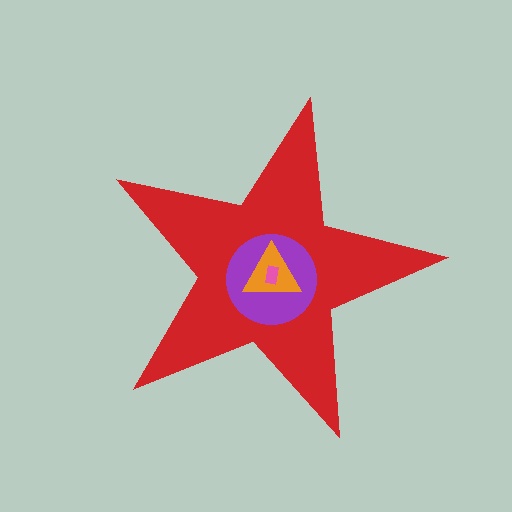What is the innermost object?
The pink rectangle.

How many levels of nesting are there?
4.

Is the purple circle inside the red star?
Yes.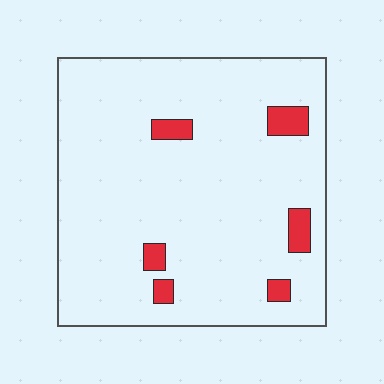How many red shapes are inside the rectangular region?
6.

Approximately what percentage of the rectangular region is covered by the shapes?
Approximately 5%.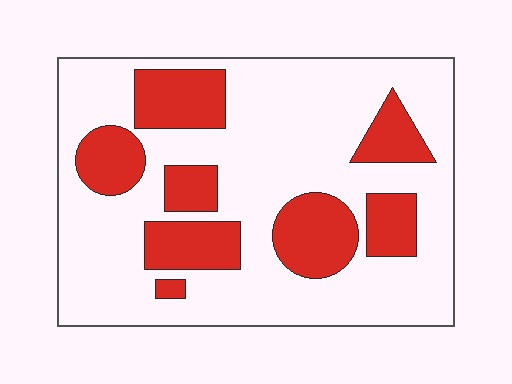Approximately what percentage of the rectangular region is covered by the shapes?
Approximately 30%.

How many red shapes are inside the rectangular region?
8.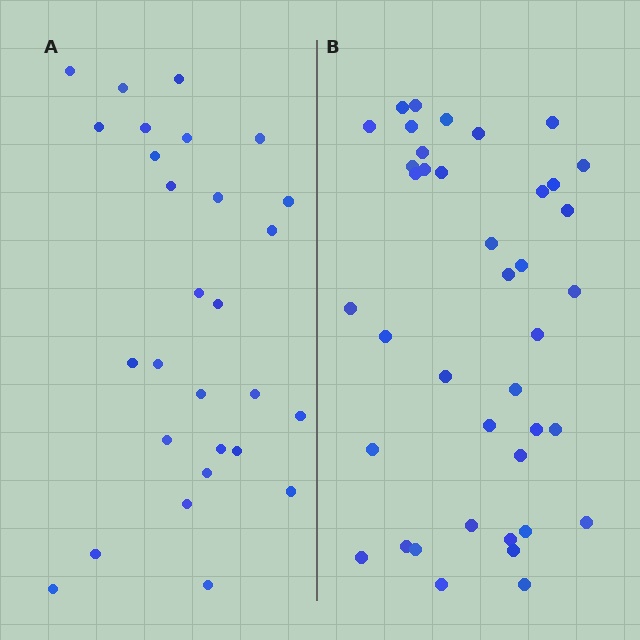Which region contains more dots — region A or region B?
Region B (the right region) has more dots.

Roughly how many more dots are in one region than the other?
Region B has roughly 12 or so more dots than region A.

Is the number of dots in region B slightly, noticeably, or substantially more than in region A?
Region B has noticeably more, but not dramatically so. The ratio is roughly 1.4 to 1.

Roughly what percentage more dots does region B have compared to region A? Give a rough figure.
About 45% more.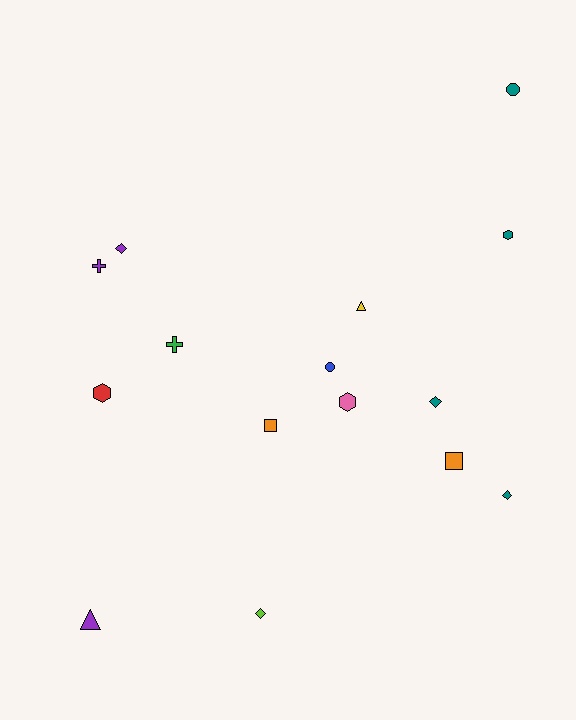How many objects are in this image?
There are 15 objects.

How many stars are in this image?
There are no stars.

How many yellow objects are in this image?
There is 1 yellow object.